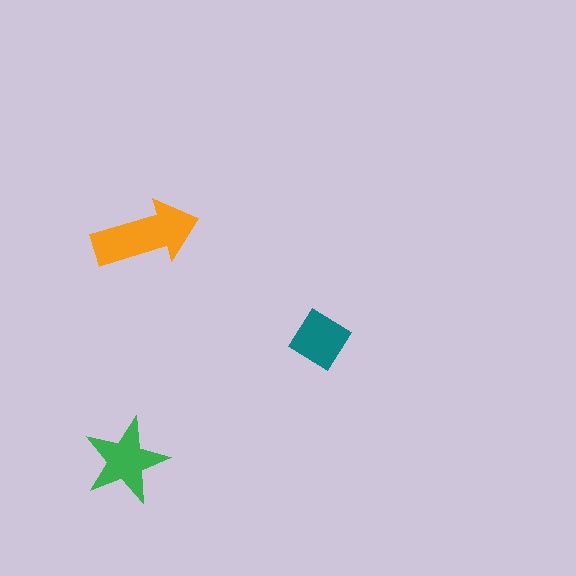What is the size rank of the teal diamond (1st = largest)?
3rd.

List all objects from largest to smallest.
The orange arrow, the green star, the teal diamond.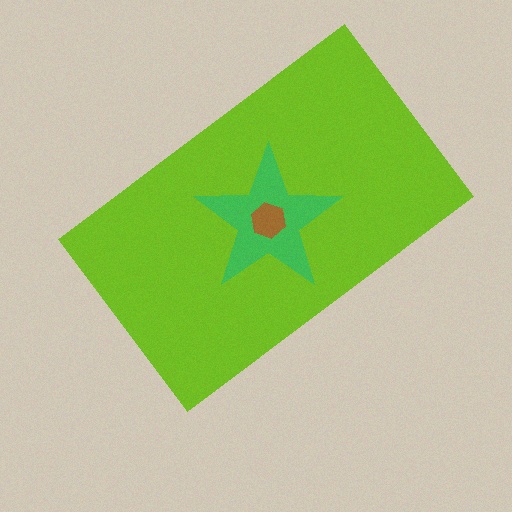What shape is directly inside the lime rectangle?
The green star.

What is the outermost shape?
The lime rectangle.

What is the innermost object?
The brown hexagon.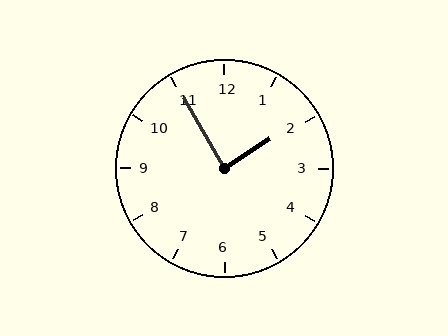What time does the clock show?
1:55.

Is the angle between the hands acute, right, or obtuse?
It is right.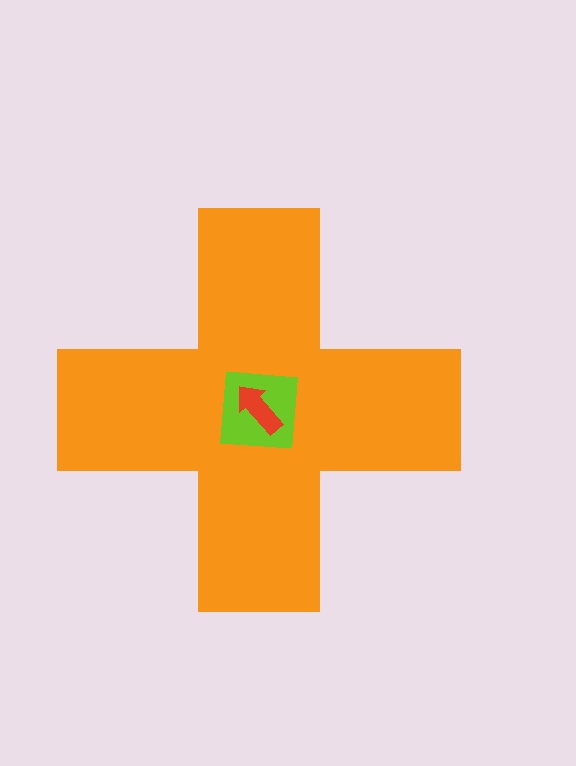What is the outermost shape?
The orange cross.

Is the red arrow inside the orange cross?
Yes.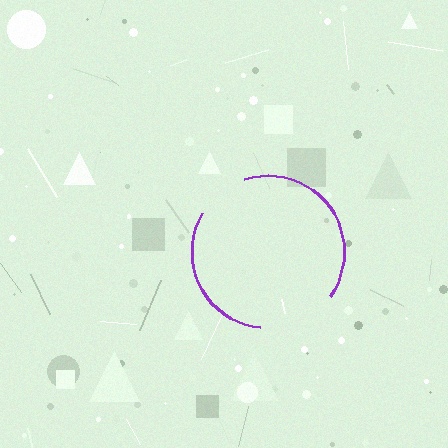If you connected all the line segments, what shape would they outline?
They would outline a circle.